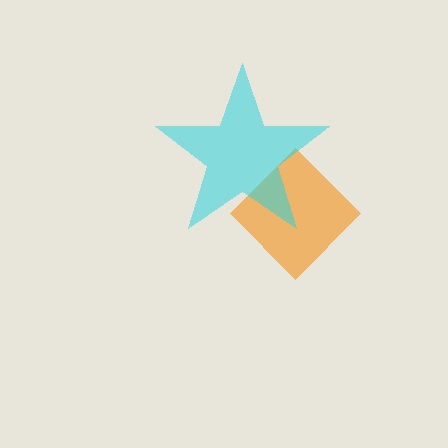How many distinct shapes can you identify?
There are 2 distinct shapes: an orange diamond, a cyan star.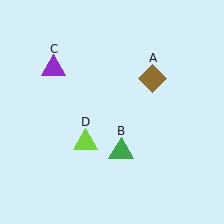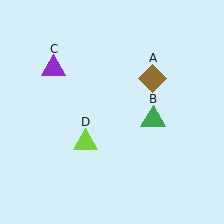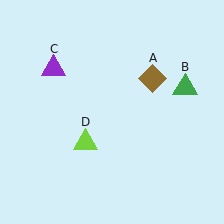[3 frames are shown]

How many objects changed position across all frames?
1 object changed position: green triangle (object B).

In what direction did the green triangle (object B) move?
The green triangle (object B) moved up and to the right.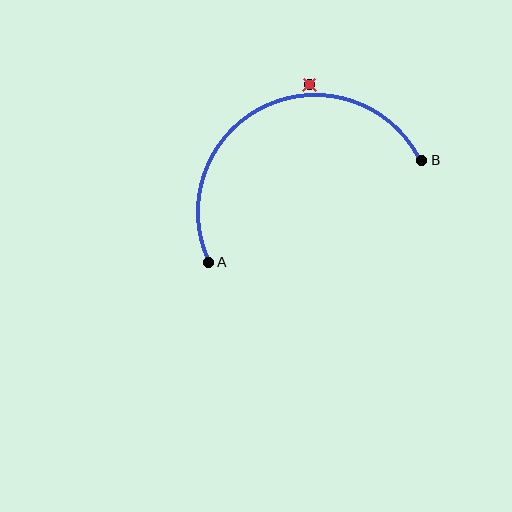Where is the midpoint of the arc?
The arc midpoint is the point on the curve farthest from the straight line joining A and B. It sits above that line.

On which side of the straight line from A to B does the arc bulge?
The arc bulges above the straight line connecting A and B.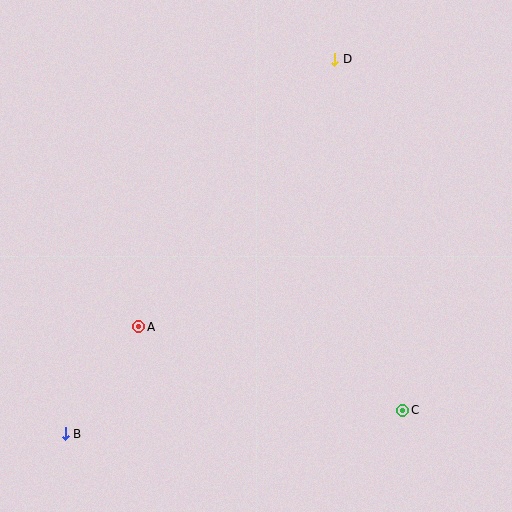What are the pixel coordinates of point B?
Point B is at (65, 434).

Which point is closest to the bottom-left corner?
Point B is closest to the bottom-left corner.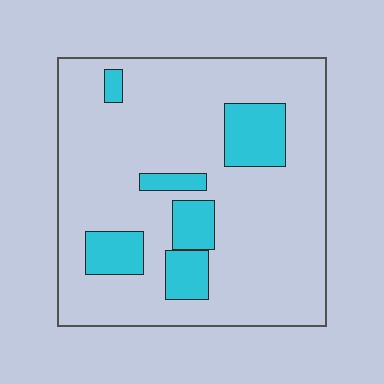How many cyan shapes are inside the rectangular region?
6.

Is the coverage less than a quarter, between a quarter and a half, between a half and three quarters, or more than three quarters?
Less than a quarter.